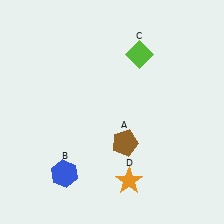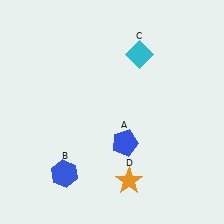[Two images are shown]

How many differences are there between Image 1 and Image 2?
There are 2 differences between the two images.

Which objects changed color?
A changed from brown to blue. C changed from lime to cyan.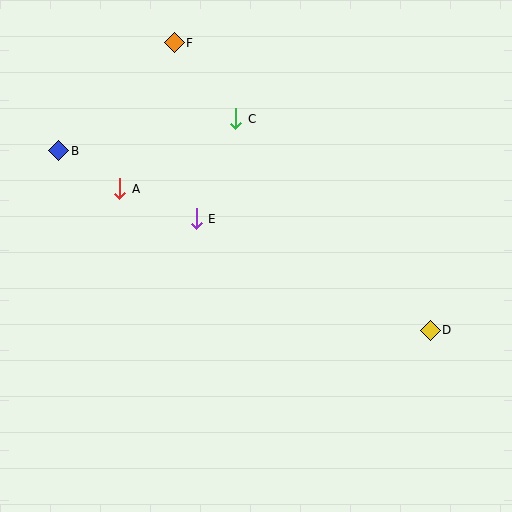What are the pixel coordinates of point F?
Point F is at (174, 43).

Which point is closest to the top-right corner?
Point C is closest to the top-right corner.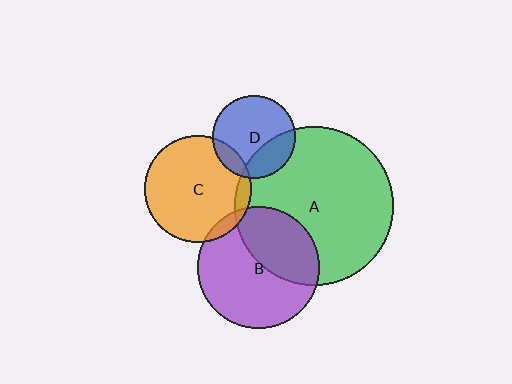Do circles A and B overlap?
Yes.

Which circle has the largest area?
Circle A (green).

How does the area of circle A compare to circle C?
Approximately 2.2 times.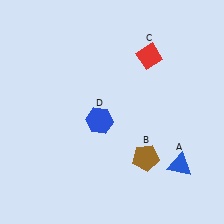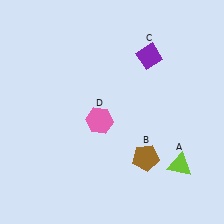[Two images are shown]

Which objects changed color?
A changed from blue to lime. C changed from red to purple. D changed from blue to pink.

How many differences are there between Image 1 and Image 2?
There are 3 differences between the two images.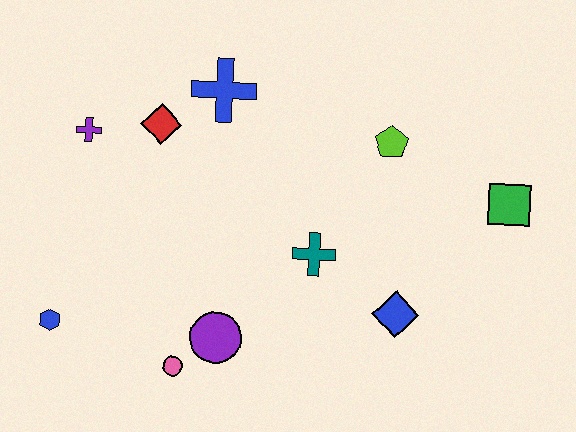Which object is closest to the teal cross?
The blue diamond is closest to the teal cross.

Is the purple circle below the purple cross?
Yes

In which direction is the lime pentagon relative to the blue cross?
The lime pentagon is to the right of the blue cross.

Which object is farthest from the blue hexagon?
The green square is farthest from the blue hexagon.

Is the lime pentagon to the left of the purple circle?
No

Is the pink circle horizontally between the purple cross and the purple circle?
Yes